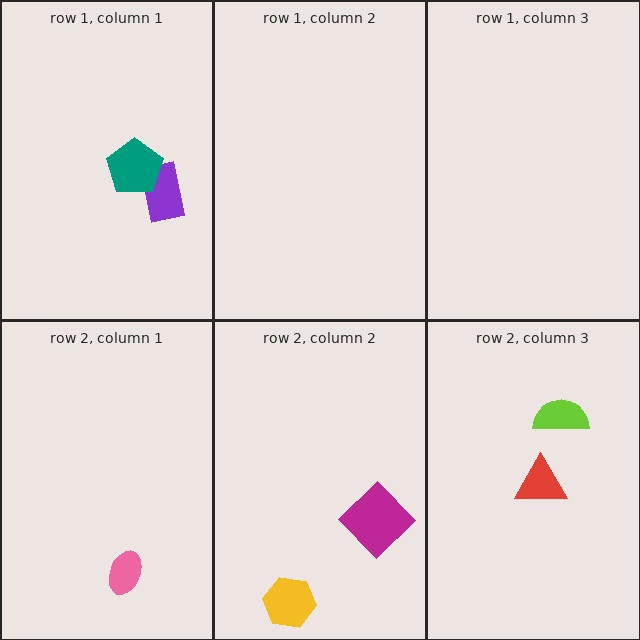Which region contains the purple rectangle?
The row 1, column 1 region.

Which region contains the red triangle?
The row 2, column 3 region.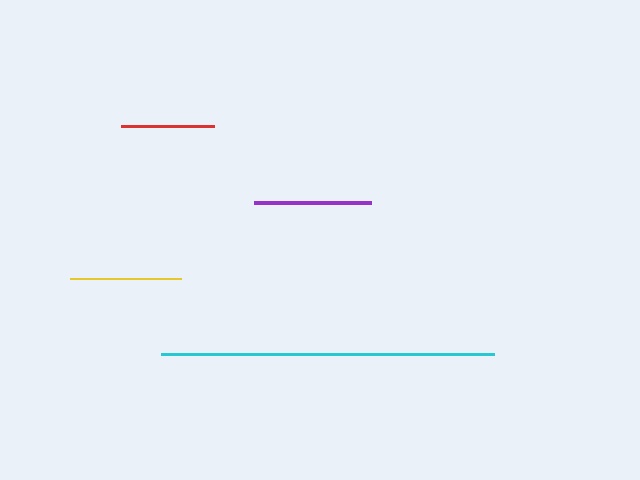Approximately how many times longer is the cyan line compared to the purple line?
The cyan line is approximately 2.8 times the length of the purple line.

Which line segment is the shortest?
The red line is the shortest at approximately 93 pixels.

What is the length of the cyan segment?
The cyan segment is approximately 333 pixels long.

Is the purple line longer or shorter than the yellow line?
The purple line is longer than the yellow line.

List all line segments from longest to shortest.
From longest to shortest: cyan, purple, yellow, red.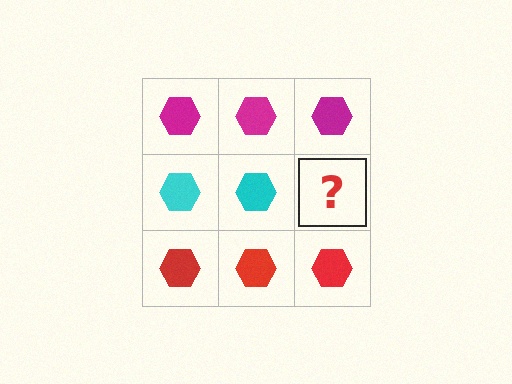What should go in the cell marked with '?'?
The missing cell should contain a cyan hexagon.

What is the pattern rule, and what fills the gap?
The rule is that each row has a consistent color. The gap should be filled with a cyan hexagon.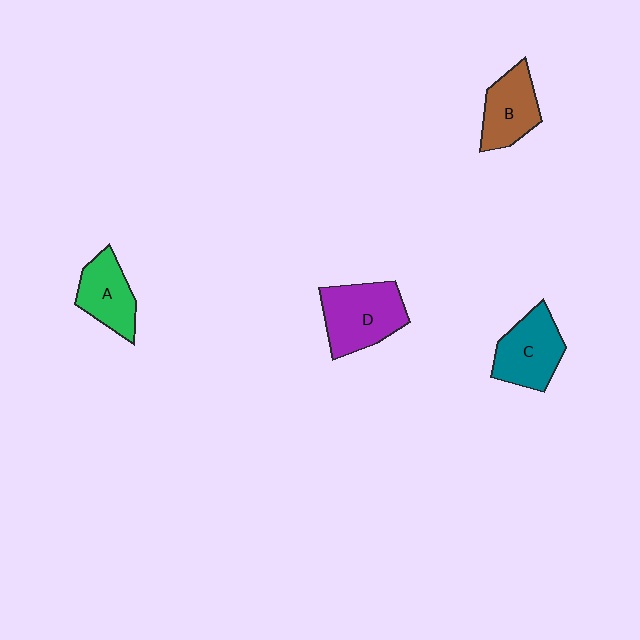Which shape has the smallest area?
Shape A (green).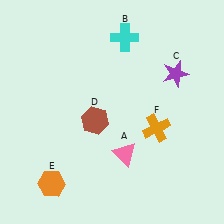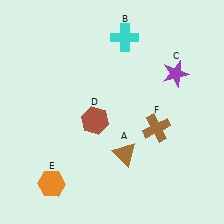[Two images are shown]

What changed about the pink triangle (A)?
In Image 1, A is pink. In Image 2, it changed to brown.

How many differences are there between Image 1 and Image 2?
There are 2 differences between the two images.